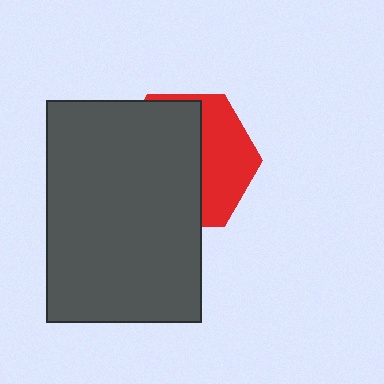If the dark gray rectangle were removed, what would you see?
You would see the complete red hexagon.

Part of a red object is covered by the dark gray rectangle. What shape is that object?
It is a hexagon.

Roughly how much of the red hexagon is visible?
A small part of it is visible (roughly 39%).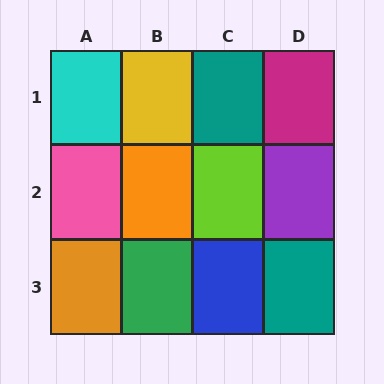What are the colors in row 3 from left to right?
Orange, green, blue, teal.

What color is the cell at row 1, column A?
Cyan.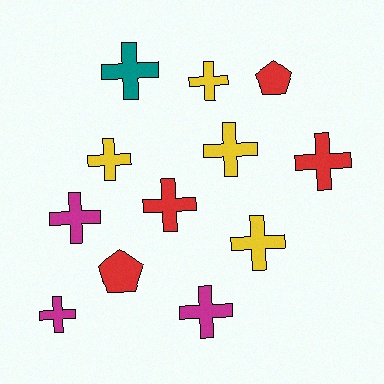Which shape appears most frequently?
Cross, with 10 objects.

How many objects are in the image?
There are 12 objects.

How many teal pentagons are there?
There are no teal pentagons.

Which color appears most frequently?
Yellow, with 4 objects.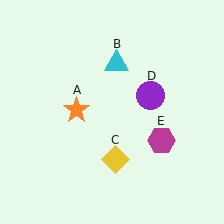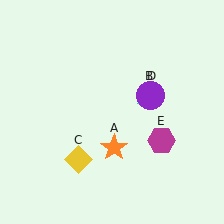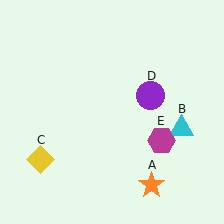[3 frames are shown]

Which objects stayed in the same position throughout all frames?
Purple circle (object D) and magenta hexagon (object E) remained stationary.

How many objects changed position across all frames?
3 objects changed position: orange star (object A), cyan triangle (object B), yellow diamond (object C).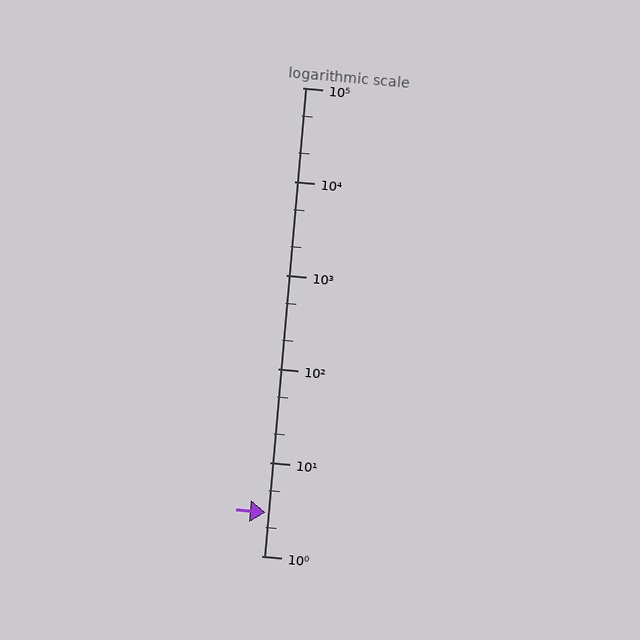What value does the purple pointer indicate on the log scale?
The pointer indicates approximately 2.9.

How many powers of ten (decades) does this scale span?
The scale spans 5 decades, from 1 to 100000.